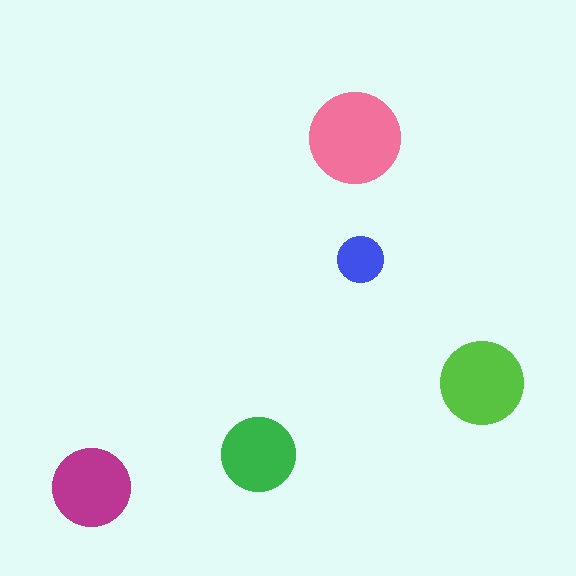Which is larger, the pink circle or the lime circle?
The pink one.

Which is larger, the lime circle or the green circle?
The lime one.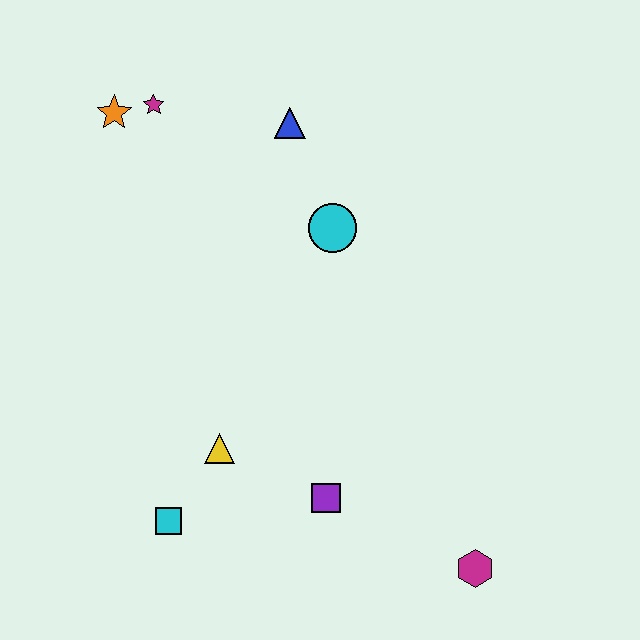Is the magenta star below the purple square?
No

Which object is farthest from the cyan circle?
The magenta hexagon is farthest from the cyan circle.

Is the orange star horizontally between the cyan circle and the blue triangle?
No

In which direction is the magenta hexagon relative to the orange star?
The magenta hexagon is below the orange star.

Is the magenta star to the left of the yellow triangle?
Yes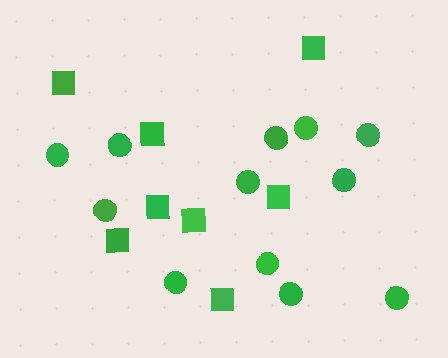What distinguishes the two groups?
There are 2 groups: one group of squares (8) and one group of circles (12).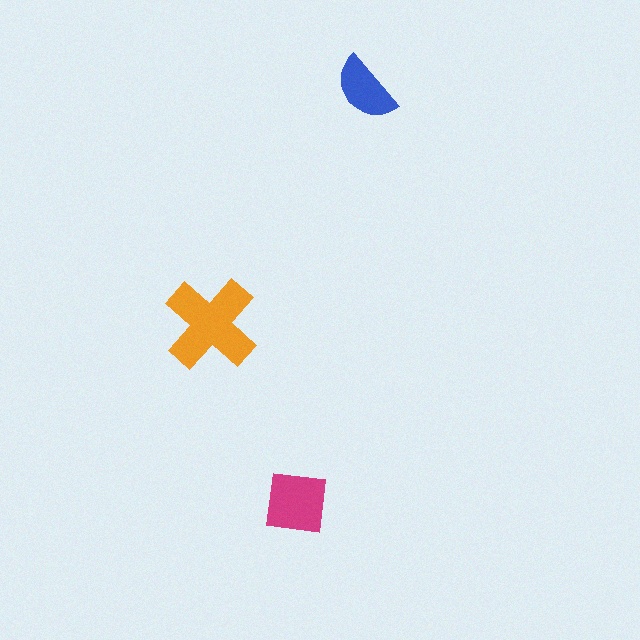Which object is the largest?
The orange cross.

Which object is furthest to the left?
The orange cross is leftmost.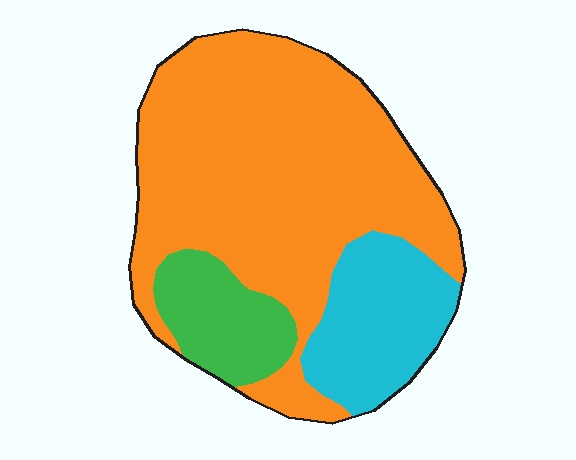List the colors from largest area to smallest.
From largest to smallest: orange, cyan, green.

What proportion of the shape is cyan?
Cyan covers roughly 20% of the shape.